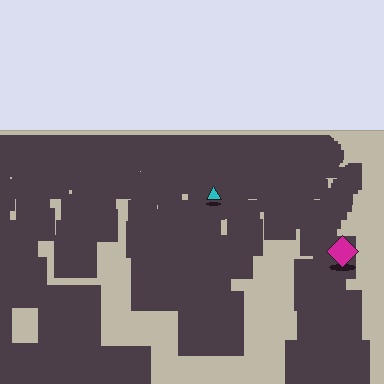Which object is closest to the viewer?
The magenta diamond is closest. The texture marks near it are larger and more spread out.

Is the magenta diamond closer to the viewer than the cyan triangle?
Yes. The magenta diamond is closer — you can tell from the texture gradient: the ground texture is coarser near it.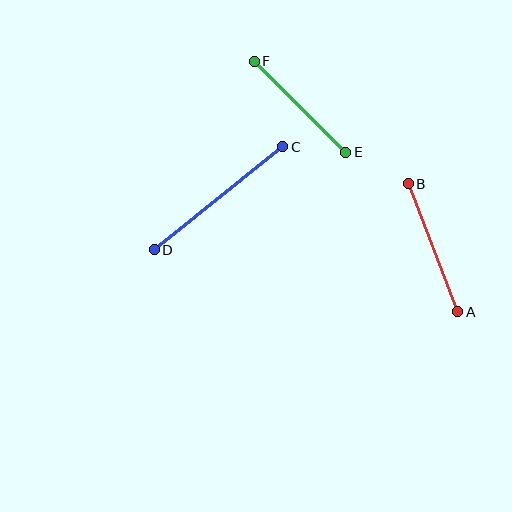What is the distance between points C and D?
The distance is approximately 165 pixels.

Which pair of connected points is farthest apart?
Points C and D are farthest apart.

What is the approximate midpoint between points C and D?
The midpoint is at approximately (218, 198) pixels.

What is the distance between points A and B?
The distance is approximately 137 pixels.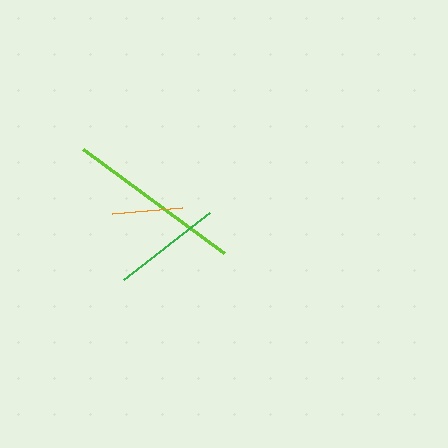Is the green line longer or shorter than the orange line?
The green line is longer than the orange line.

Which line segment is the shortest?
The orange line is the shortest at approximately 70 pixels.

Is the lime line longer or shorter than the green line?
The lime line is longer than the green line.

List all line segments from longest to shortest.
From longest to shortest: lime, green, orange.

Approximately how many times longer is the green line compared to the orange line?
The green line is approximately 1.6 times the length of the orange line.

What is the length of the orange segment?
The orange segment is approximately 70 pixels long.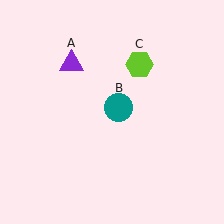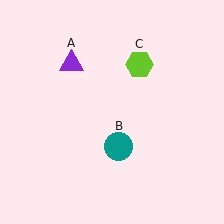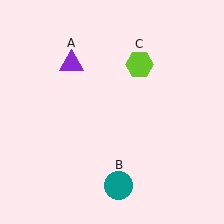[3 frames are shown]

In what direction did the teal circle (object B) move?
The teal circle (object B) moved down.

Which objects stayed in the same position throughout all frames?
Purple triangle (object A) and lime hexagon (object C) remained stationary.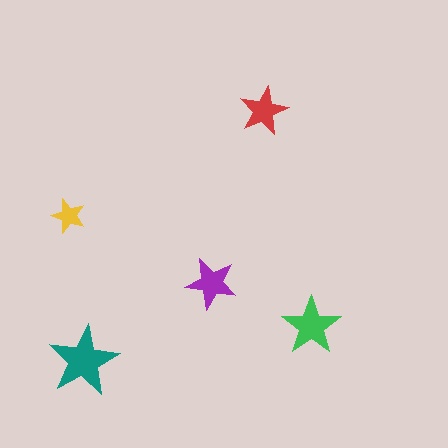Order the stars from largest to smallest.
the teal one, the green one, the purple one, the red one, the yellow one.